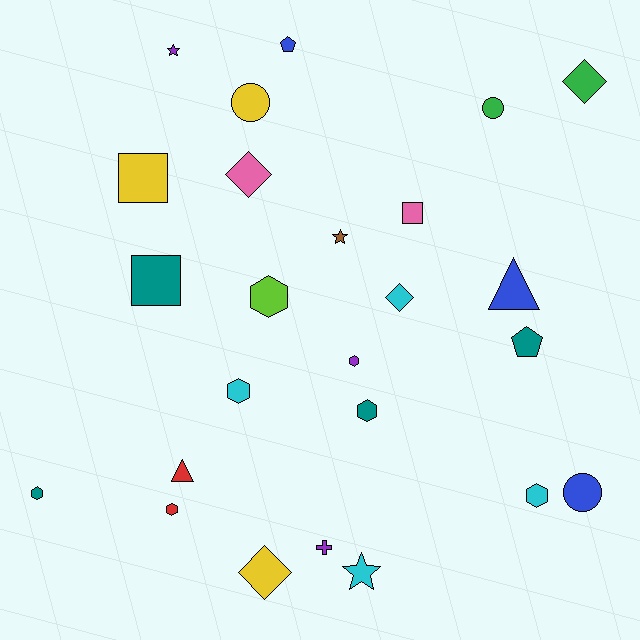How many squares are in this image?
There are 3 squares.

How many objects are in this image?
There are 25 objects.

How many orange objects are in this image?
There are no orange objects.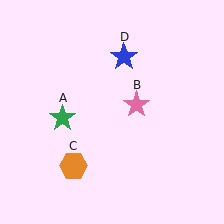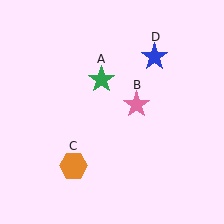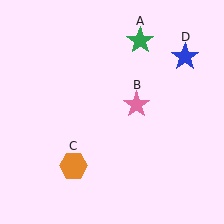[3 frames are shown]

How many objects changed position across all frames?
2 objects changed position: green star (object A), blue star (object D).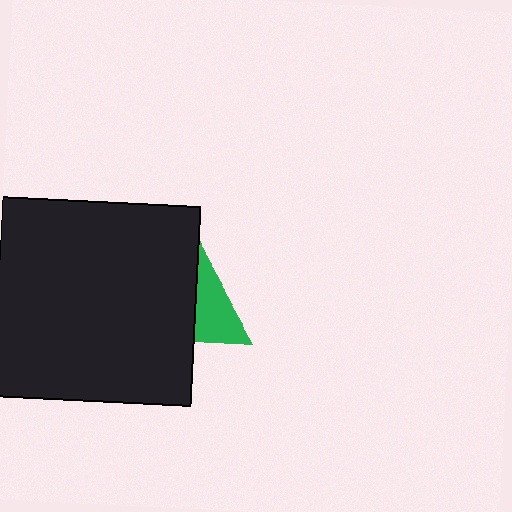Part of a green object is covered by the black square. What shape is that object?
It is a triangle.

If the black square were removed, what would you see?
You would see the complete green triangle.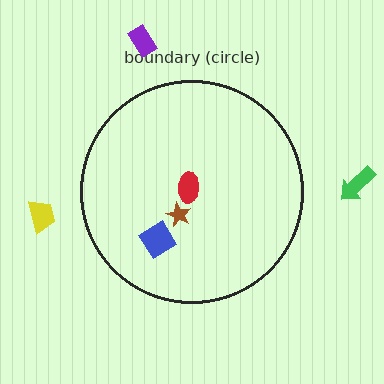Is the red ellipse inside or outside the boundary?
Inside.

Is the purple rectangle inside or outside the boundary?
Outside.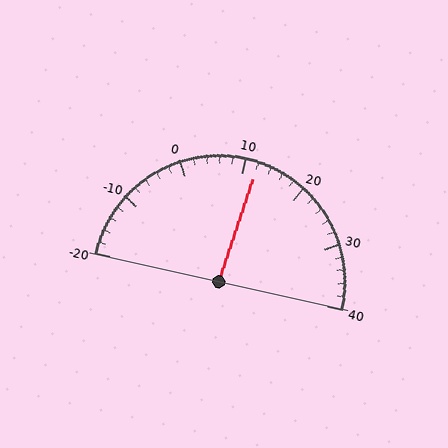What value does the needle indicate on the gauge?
The needle indicates approximately 12.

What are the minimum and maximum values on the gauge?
The gauge ranges from -20 to 40.